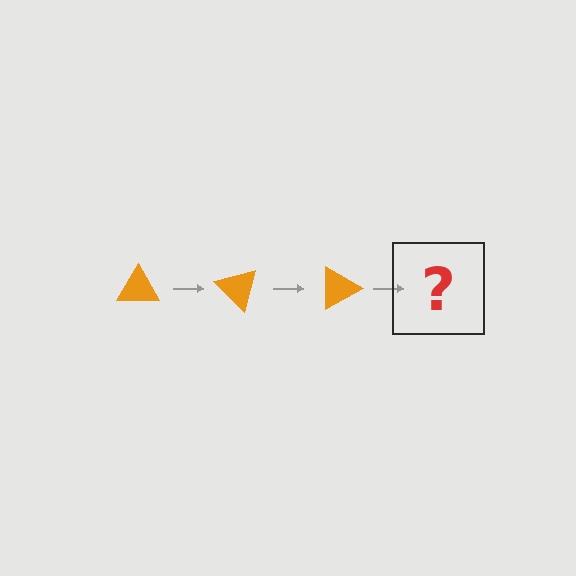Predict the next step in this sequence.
The next step is an orange triangle rotated 135 degrees.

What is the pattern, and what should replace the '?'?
The pattern is that the triangle rotates 45 degrees each step. The '?' should be an orange triangle rotated 135 degrees.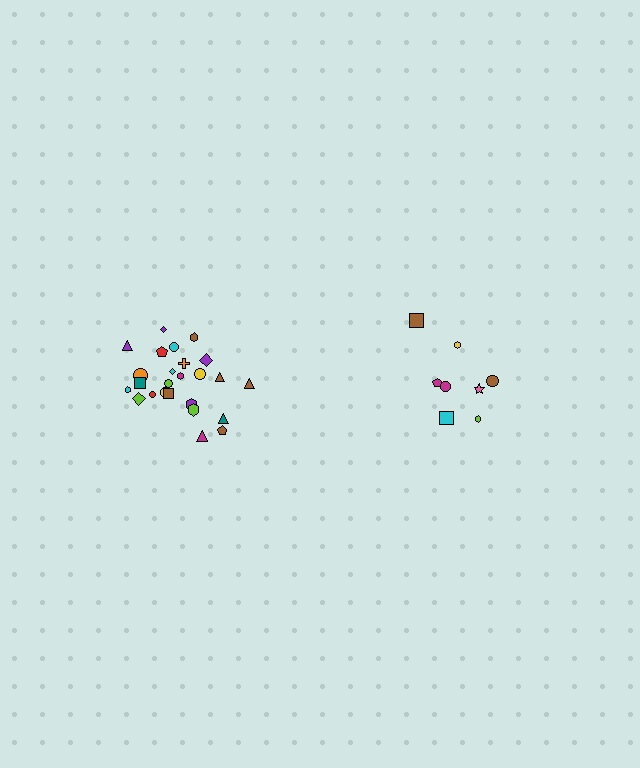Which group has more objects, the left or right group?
The left group.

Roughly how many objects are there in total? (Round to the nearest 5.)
Roughly 35 objects in total.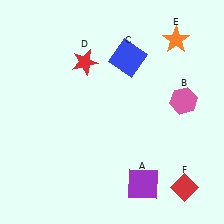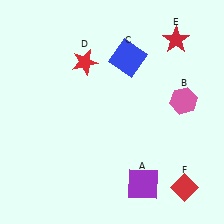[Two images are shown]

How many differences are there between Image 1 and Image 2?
There is 1 difference between the two images.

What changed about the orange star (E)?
In Image 1, E is orange. In Image 2, it changed to red.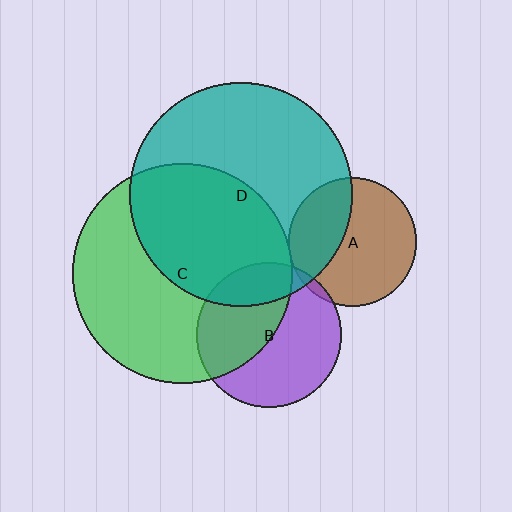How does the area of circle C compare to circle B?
Approximately 2.3 times.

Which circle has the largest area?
Circle D (teal).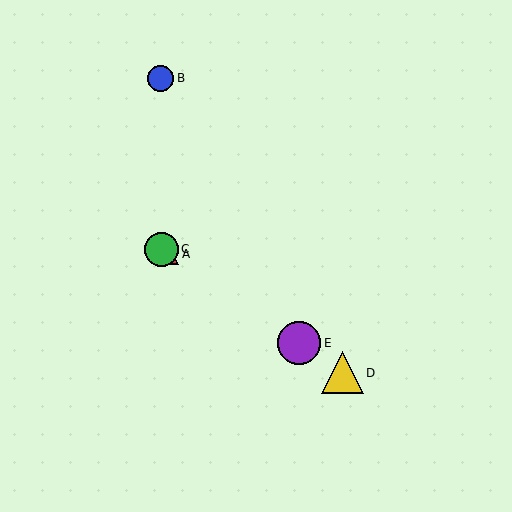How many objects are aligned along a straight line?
4 objects (A, C, D, E) are aligned along a straight line.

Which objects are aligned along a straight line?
Objects A, C, D, E are aligned along a straight line.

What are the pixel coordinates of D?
Object D is at (342, 373).